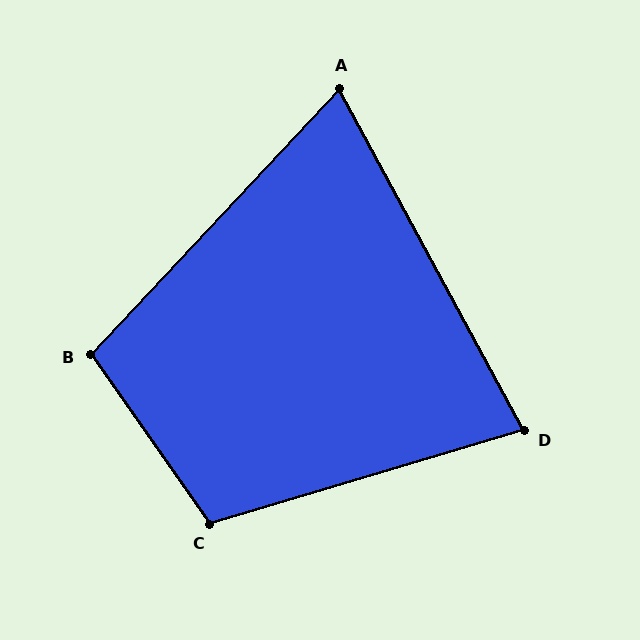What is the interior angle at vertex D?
Approximately 78 degrees (acute).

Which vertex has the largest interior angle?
C, at approximately 108 degrees.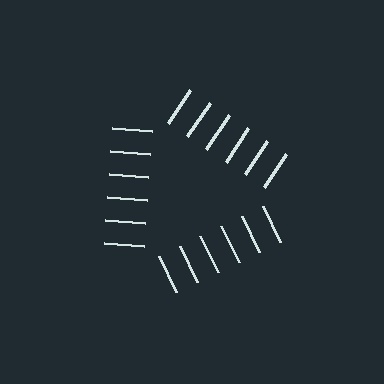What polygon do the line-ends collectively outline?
An illusory triangle — the line segments terminate on its edges but no continuous stroke is drawn.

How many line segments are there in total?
18 — 6 along each of the 3 edges.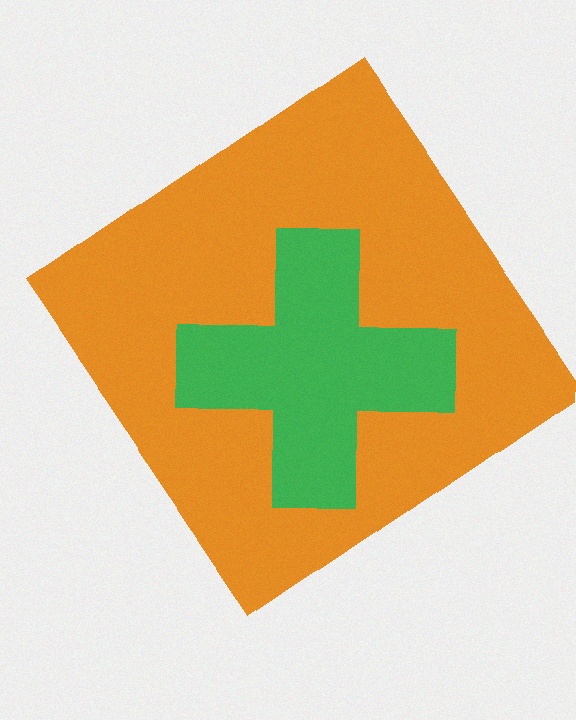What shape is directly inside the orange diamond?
The green cross.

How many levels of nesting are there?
2.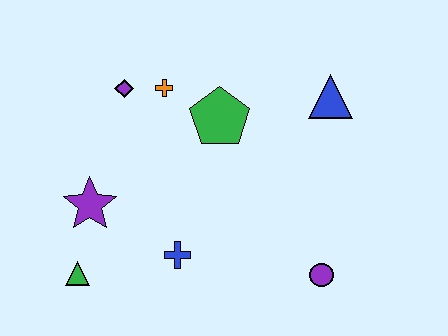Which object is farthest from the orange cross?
The purple circle is farthest from the orange cross.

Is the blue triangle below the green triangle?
No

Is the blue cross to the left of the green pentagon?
Yes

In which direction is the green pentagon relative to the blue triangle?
The green pentagon is to the left of the blue triangle.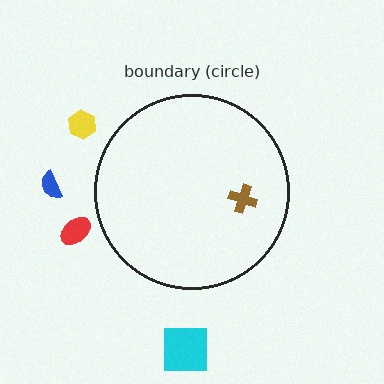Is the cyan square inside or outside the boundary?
Outside.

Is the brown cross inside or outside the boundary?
Inside.